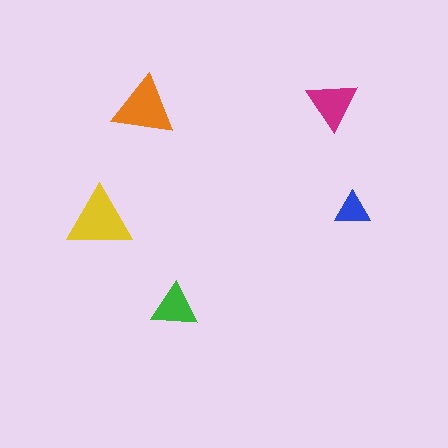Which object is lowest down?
The green triangle is bottommost.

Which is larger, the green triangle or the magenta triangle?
The magenta one.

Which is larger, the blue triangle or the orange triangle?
The orange one.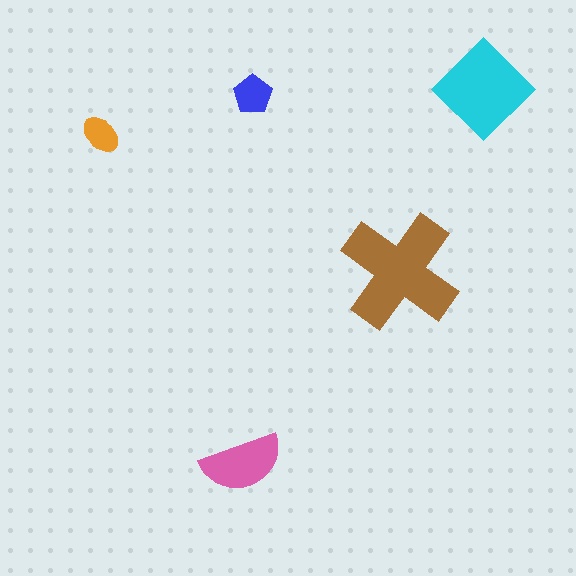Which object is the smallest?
The orange ellipse.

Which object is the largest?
The brown cross.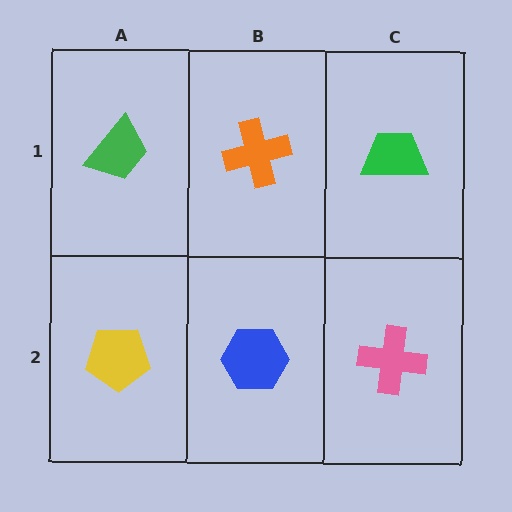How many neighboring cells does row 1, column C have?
2.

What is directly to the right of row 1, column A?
An orange cross.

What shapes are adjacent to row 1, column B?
A blue hexagon (row 2, column B), a green trapezoid (row 1, column A), a green trapezoid (row 1, column C).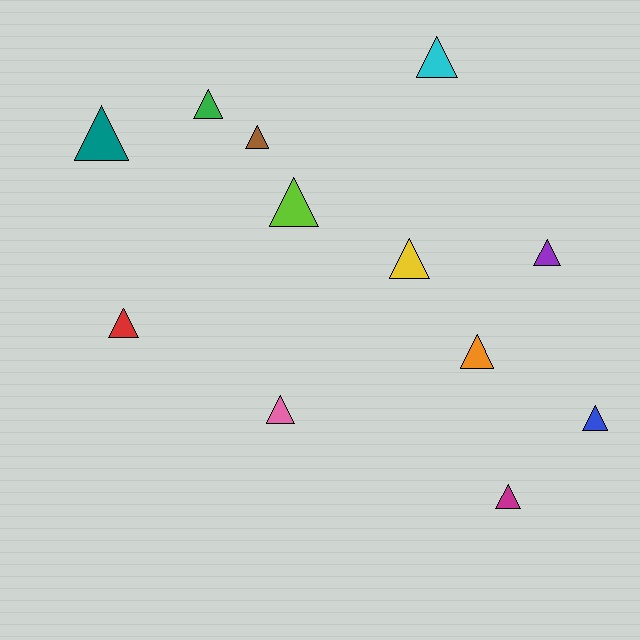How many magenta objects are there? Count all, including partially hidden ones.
There is 1 magenta object.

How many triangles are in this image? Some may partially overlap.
There are 12 triangles.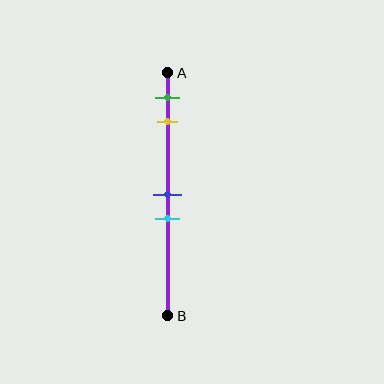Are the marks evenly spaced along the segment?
No, the marks are not evenly spaced.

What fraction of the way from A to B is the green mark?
The green mark is approximately 10% (0.1) of the way from A to B.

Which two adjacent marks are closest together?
The blue and cyan marks are the closest adjacent pair.